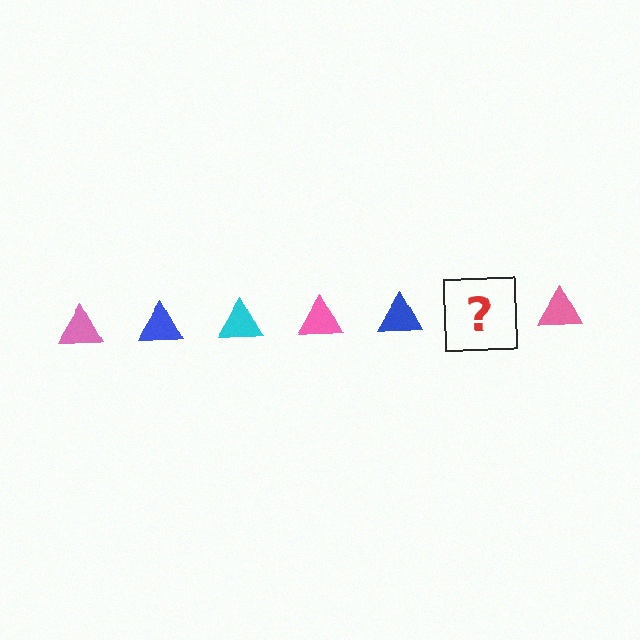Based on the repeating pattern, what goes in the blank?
The blank should be a cyan triangle.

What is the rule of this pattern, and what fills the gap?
The rule is that the pattern cycles through pink, blue, cyan triangles. The gap should be filled with a cyan triangle.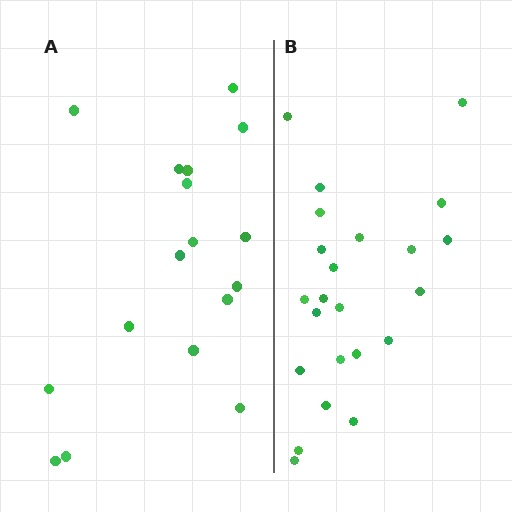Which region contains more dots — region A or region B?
Region B (the right region) has more dots.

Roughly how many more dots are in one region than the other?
Region B has about 6 more dots than region A.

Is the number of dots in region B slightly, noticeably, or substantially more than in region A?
Region B has noticeably more, but not dramatically so. The ratio is roughly 1.4 to 1.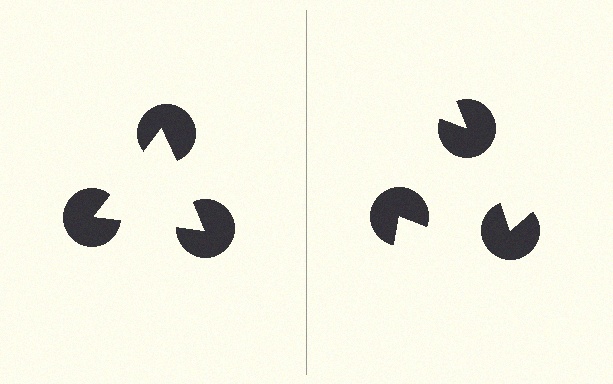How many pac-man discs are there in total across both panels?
6 — 3 on each side.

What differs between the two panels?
The pac-man discs are positioned identically on both sides; only the wedge orientations differ. On the left they align to a triangle; on the right they are misaligned.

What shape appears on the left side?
An illusory triangle.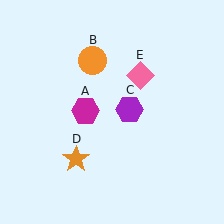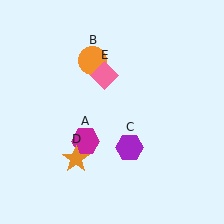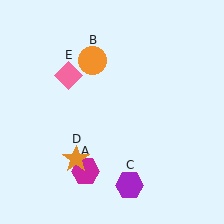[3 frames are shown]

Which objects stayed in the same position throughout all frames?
Orange circle (object B) and orange star (object D) remained stationary.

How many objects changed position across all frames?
3 objects changed position: magenta hexagon (object A), purple hexagon (object C), pink diamond (object E).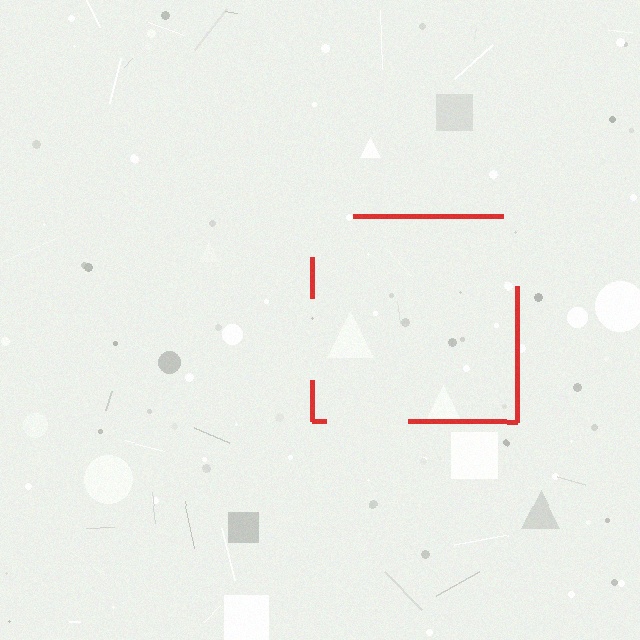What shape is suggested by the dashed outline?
The dashed outline suggests a square.